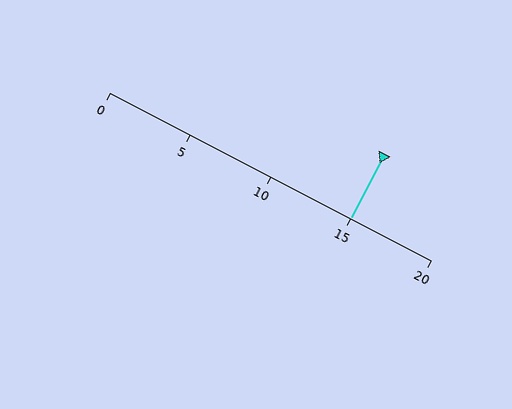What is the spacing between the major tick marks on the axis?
The major ticks are spaced 5 apart.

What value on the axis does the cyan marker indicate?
The marker indicates approximately 15.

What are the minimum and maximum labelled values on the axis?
The axis runs from 0 to 20.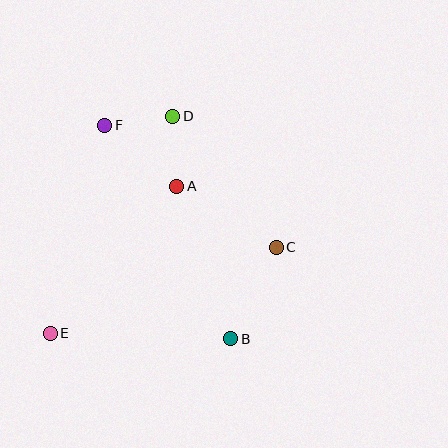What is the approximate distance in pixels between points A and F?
The distance between A and F is approximately 95 pixels.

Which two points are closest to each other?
Points D and F are closest to each other.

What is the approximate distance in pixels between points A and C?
The distance between A and C is approximately 117 pixels.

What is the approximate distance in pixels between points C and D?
The distance between C and D is approximately 167 pixels.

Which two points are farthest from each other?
Points D and E are farthest from each other.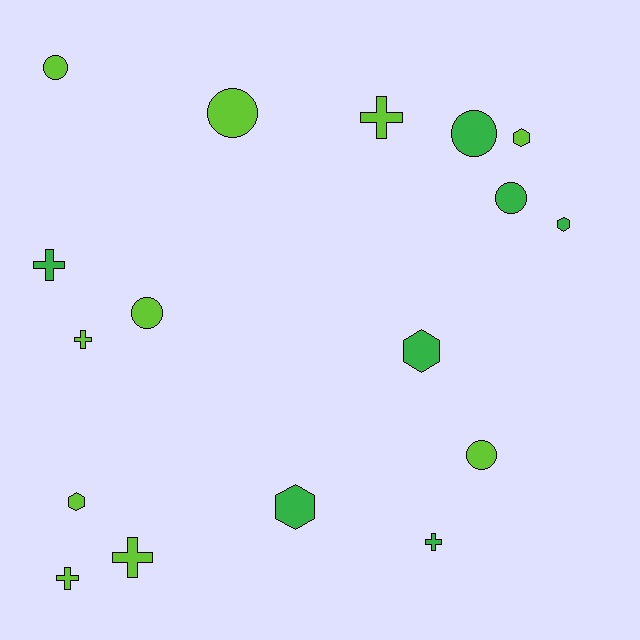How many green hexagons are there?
There are 3 green hexagons.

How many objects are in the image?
There are 17 objects.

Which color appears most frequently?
Lime, with 10 objects.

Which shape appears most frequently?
Cross, with 6 objects.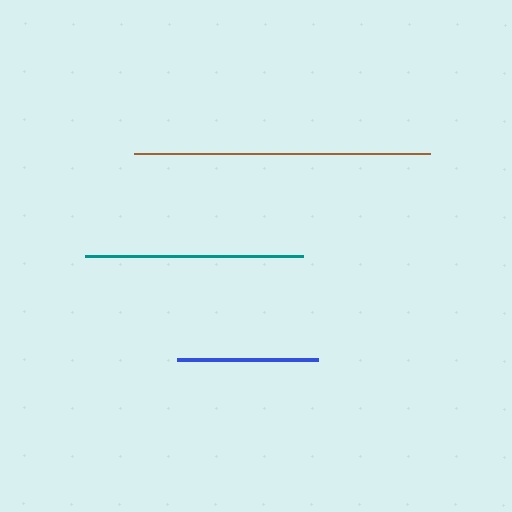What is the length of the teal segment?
The teal segment is approximately 219 pixels long.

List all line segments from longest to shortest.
From longest to shortest: brown, teal, blue.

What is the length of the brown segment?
The brown segment is approximately 296 pixels long.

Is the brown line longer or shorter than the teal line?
The brown line is longer than the teal line.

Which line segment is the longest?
The brown line is the longest at approximately 296 pixels.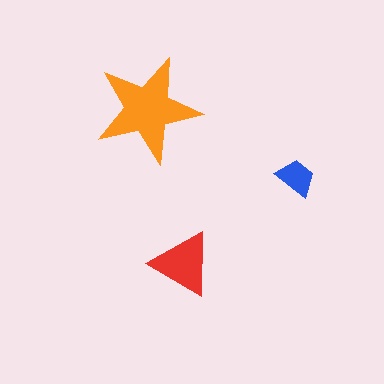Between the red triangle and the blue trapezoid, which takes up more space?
The red triangle.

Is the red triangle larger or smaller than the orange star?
Smaller.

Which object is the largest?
The orange star.